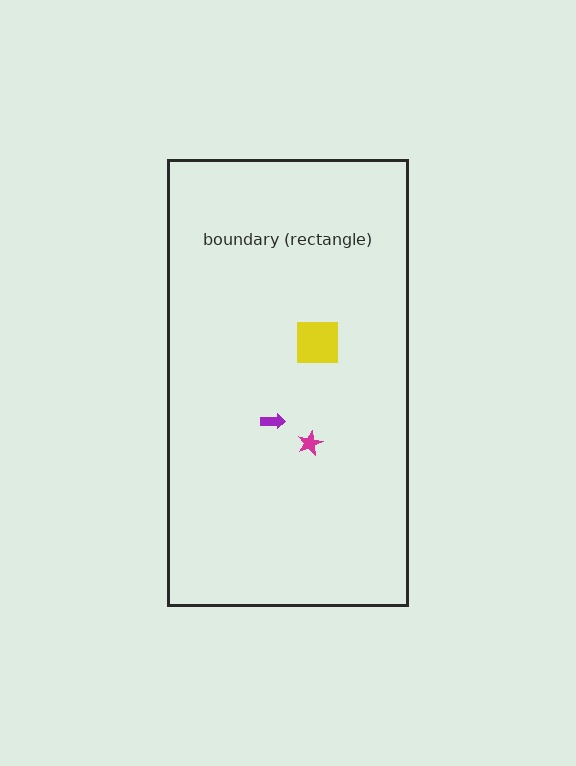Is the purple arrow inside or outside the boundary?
Inside.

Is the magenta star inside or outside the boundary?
Inside.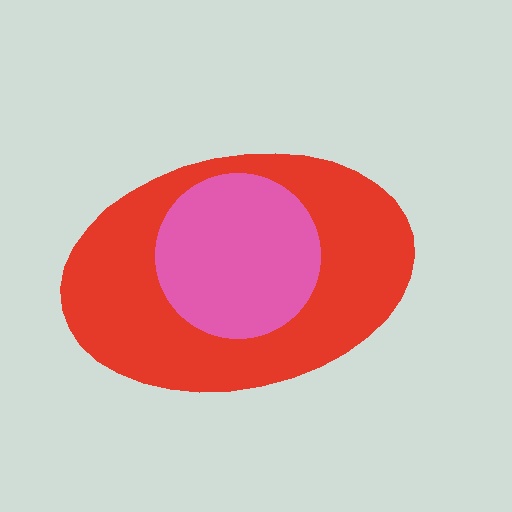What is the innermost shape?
The pink circle.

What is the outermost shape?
The red ellipse.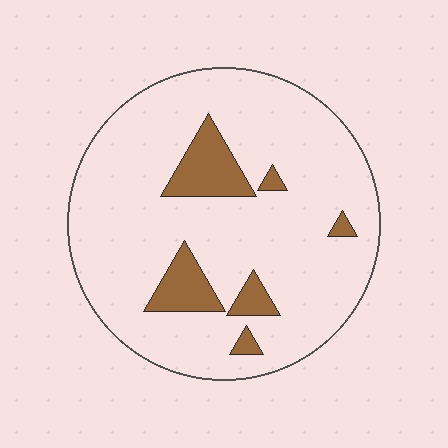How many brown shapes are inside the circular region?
6.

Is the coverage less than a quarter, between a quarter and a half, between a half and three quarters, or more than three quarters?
Less than a quarter.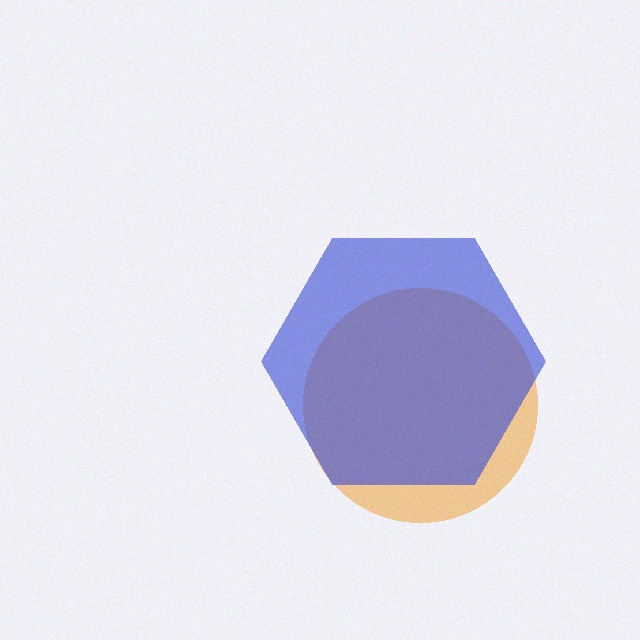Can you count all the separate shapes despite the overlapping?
Yes, there are 2 separate shapes.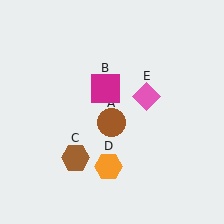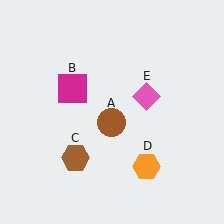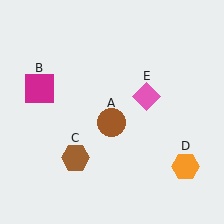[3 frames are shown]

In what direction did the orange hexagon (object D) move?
The orange hexagon (object D) moved right.